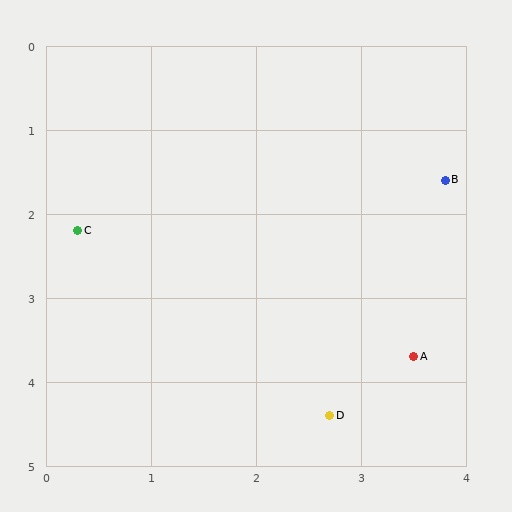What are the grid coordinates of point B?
Point B is at approximately (3.8, 1.6).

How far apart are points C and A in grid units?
Points C and A are about 3.5 grid units apart.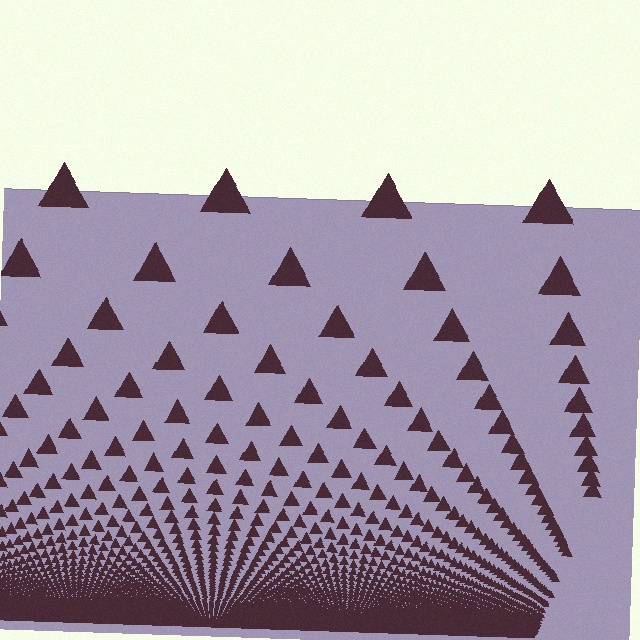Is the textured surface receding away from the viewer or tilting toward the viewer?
The surface appears to tilt toward the viewer. Texture elements get larger and sparser toward the top.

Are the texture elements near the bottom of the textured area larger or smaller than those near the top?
Smaller. The gradient is inverted — elements near the bottom are smaller and denser.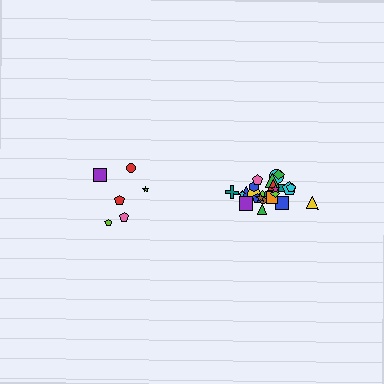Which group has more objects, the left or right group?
The right group.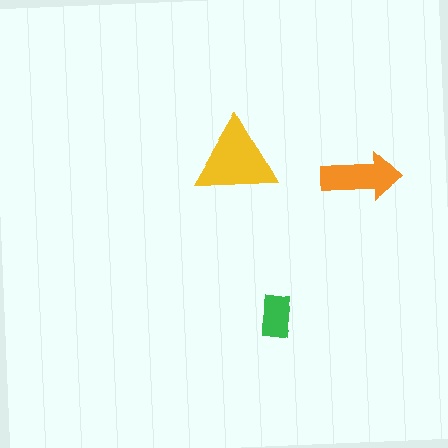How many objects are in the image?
There are 3 objects in the image.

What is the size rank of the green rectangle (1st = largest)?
3rd.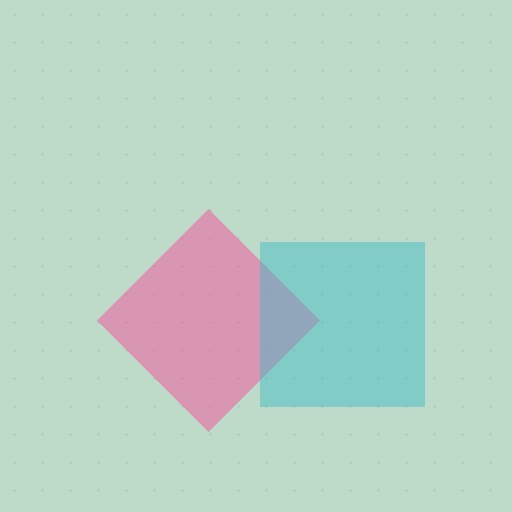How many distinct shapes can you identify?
There are 2 distinct shapes: a pink diamond, a cyan square.